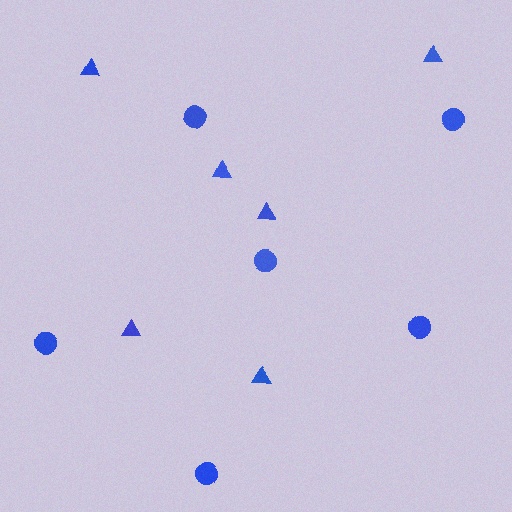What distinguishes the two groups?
There are 2 groups: one group of triangles (6) and one group of circles (6).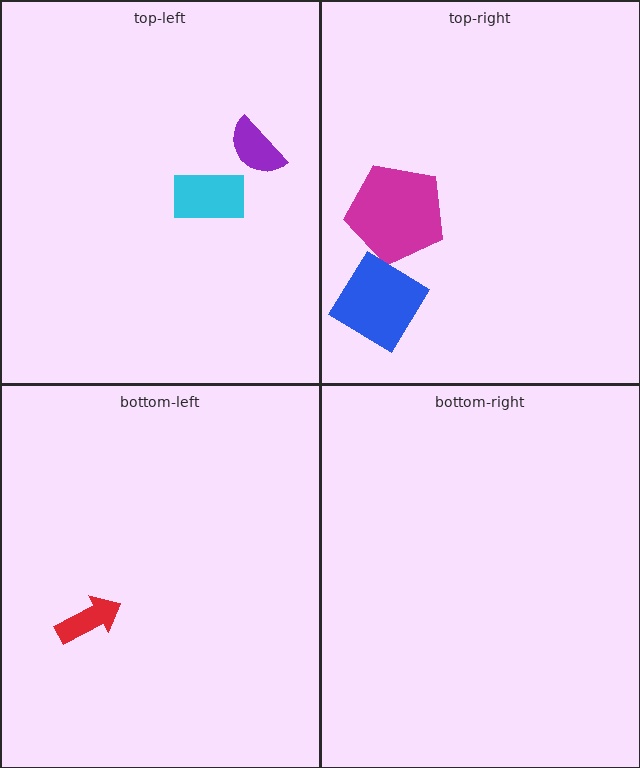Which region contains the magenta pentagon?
The top-right region.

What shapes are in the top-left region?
The cyan rectangle, the purple semicircle.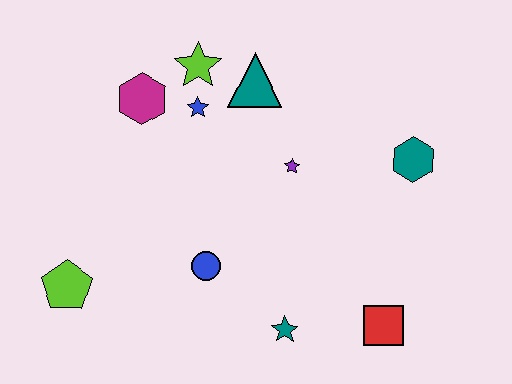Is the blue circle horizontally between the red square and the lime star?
Yes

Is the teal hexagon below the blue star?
Yes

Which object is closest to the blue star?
The lime star is closest to the blue star.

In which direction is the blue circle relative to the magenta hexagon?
The blue circle is below the magenta hexagon.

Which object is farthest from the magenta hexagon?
The red square is farthest from the magenta hexagon.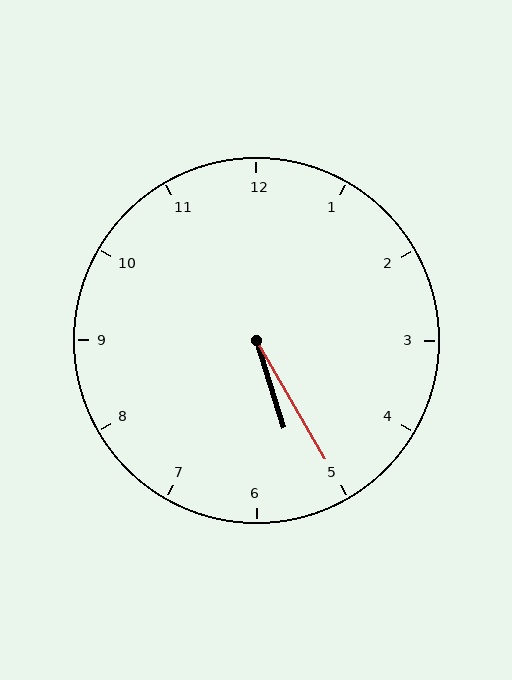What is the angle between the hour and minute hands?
Approximately 12 degrees.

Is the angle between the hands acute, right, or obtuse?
It is acute.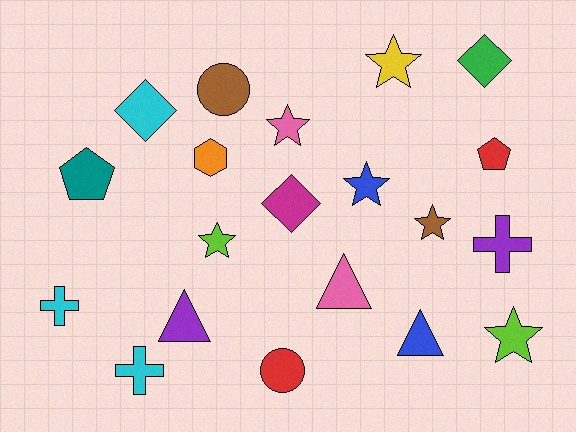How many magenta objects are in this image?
There is 1 magenta object.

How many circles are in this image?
There are 2 circles.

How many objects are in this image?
There are 20 objects.